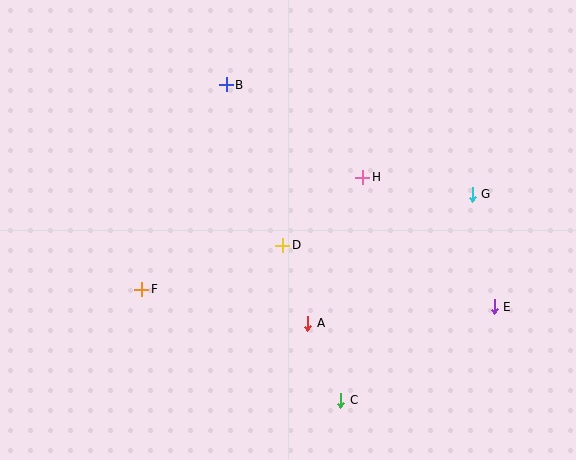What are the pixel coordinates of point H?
Point H is at (363, 177).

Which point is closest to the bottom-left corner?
Point F is closest to the bottom-left corner.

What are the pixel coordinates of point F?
Point F is at (142, 289).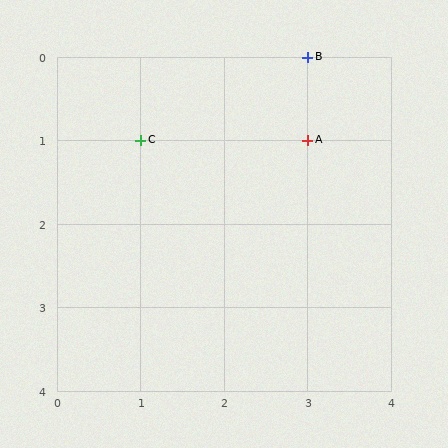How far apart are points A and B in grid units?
Points A and B are 1 row apart.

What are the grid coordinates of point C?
Point C is at grid coordinates (1, 1).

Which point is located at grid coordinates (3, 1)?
Point A is at (3, 1).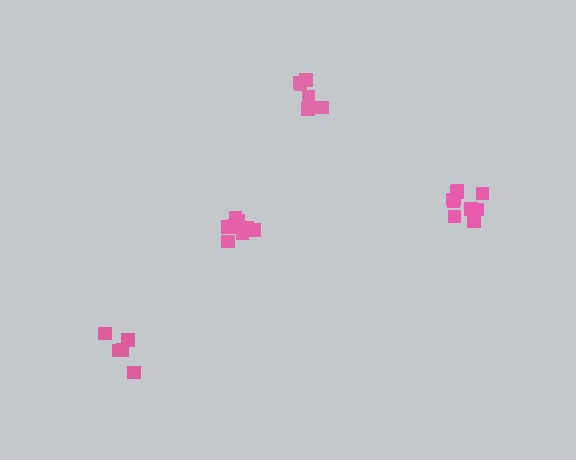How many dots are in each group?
Group 1: 5 dots, Group 2: 6 dots, Group 3: 10 dots, Group 4: 11 dots (32 total).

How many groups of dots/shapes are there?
There are 4 groups.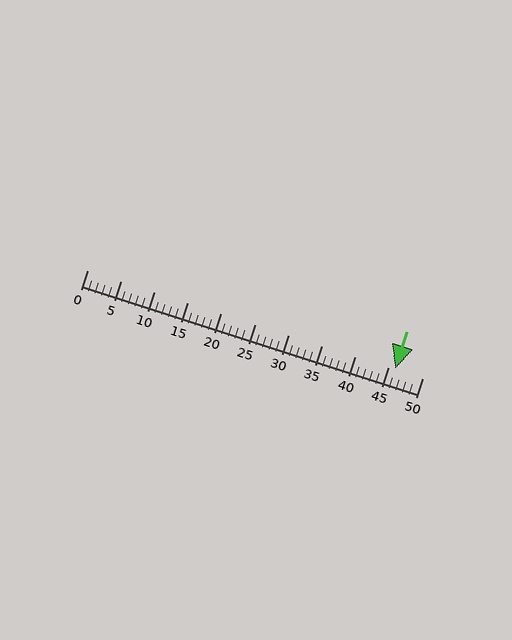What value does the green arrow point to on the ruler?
The green arrow points to approximately 46.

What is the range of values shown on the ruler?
The ruler shows values from 0 to 50.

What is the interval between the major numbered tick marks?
The major tick marks are spaced 5 units apart.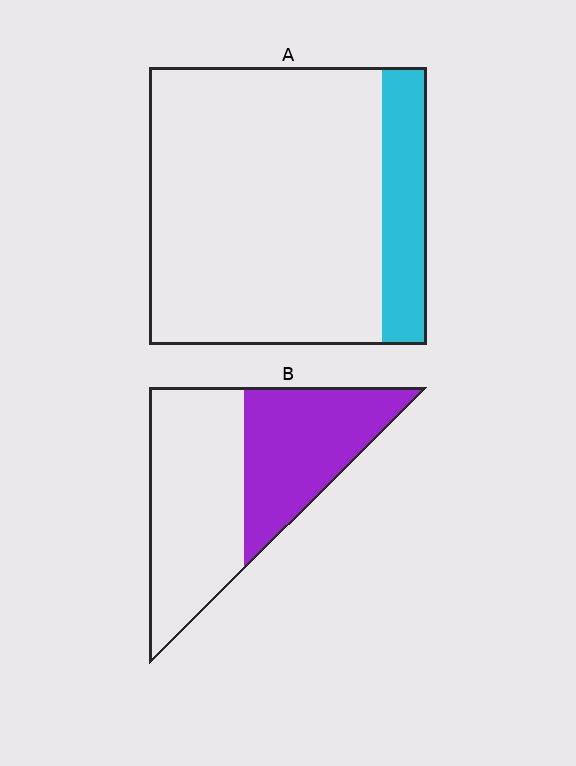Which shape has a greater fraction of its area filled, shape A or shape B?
Shape B.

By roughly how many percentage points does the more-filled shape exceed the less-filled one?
By roughly 25 percentage points (B over A).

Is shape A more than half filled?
No.